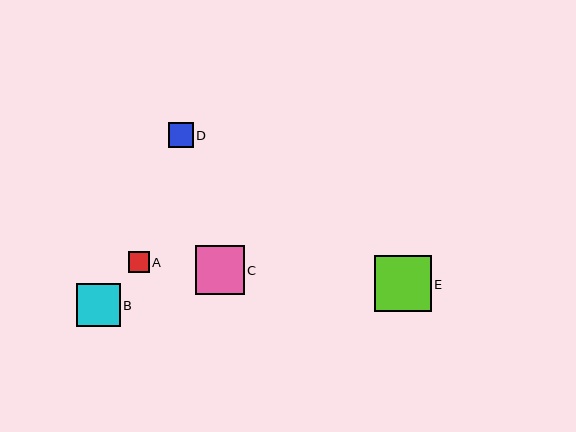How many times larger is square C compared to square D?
Square C is approximately 1.9 times the size of square D.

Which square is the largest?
Square E is the largest with a size of approximately 56 pixels.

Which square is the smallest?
Square A is the smallest with a size of approximately 20 pixels.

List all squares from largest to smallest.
From largest to smallest: E, C, B, D, A.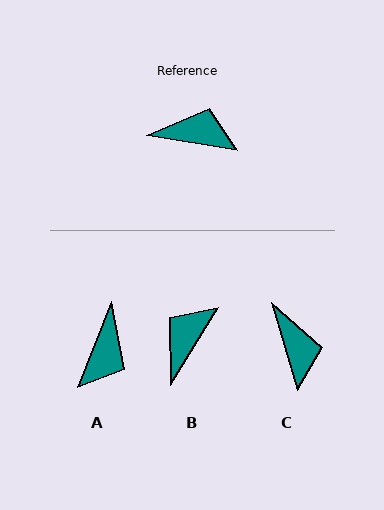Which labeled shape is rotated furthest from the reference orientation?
A, about 102 degrees away.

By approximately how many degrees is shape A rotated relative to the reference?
Approximately 102 degrees clockwise.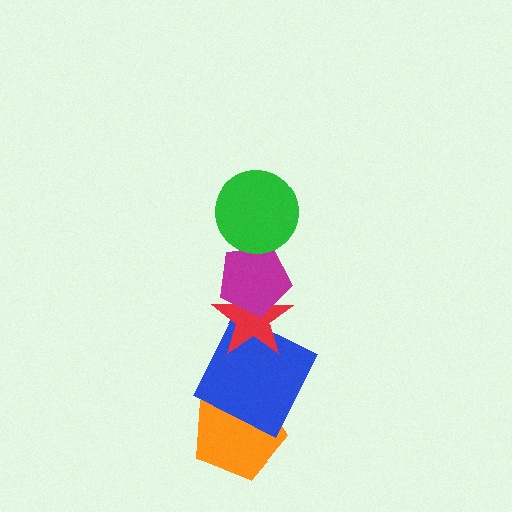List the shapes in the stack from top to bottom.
From top to bottom: the green circle, the magenta pentagon, the red star, the blue square, the orange pentagon.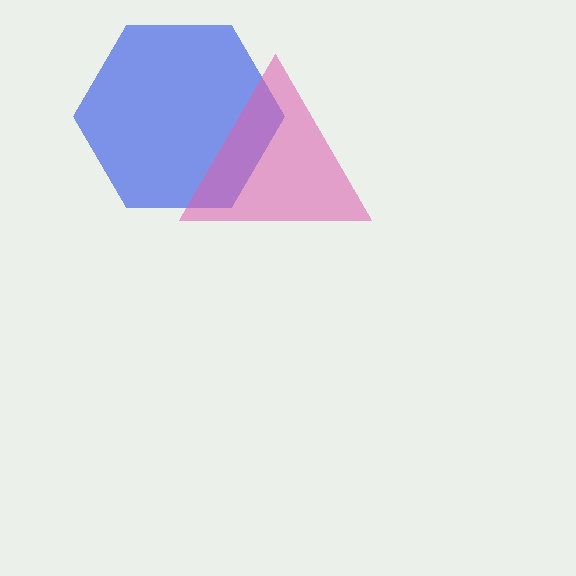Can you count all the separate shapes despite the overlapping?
Yes, there are 2 separate shapes.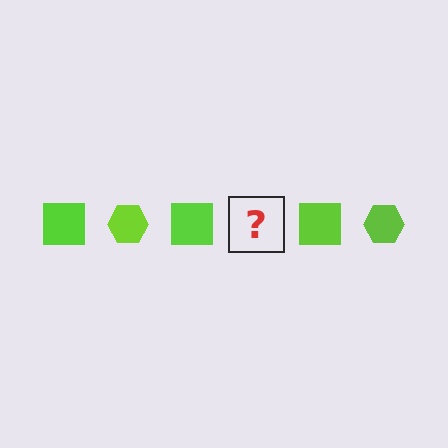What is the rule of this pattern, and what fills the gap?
The rule is that the pattern cycles through square, hexagon shapes in lime. The gap should be filled with a lime hexagon.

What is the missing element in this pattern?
The missing element is a lime hexagon.